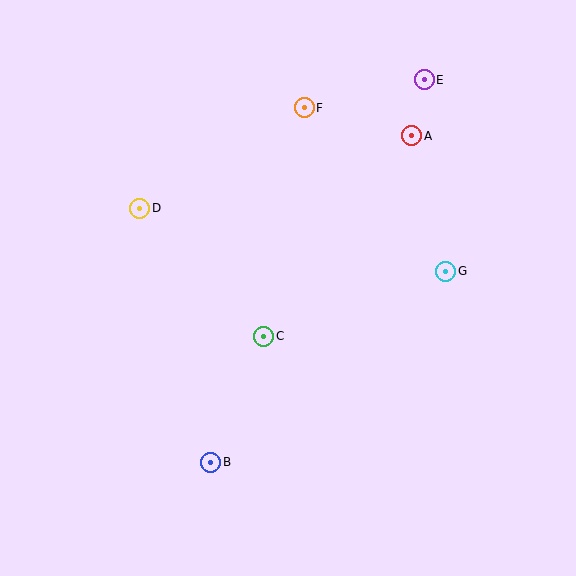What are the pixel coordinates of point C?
Point C is at (264, 336).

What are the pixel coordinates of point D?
Point D is at (140, 208).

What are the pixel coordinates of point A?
Point A is at (412, 136).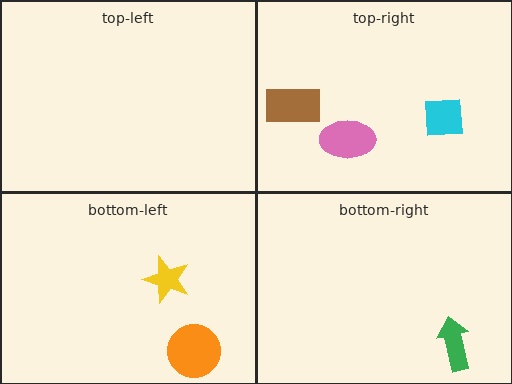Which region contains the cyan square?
The top-right region.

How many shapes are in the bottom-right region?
1.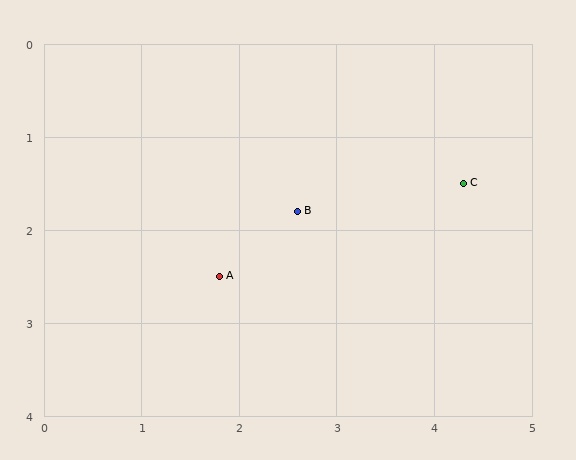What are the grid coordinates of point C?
Point C is at approximately (4.3, 1.5).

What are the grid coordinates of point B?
Point B is at approximately (2.6, 1.8).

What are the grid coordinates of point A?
Point A is at approximately (1.8, 2.5).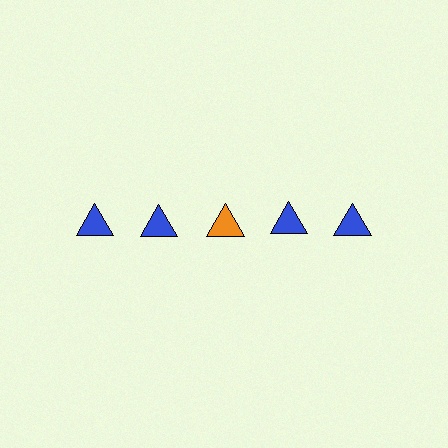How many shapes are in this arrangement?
There are 5 shapes arranged in a grid pattern.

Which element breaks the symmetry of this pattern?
The orange triangle in the top row, center column breaks the symmetry. All other shapes are blue triangles.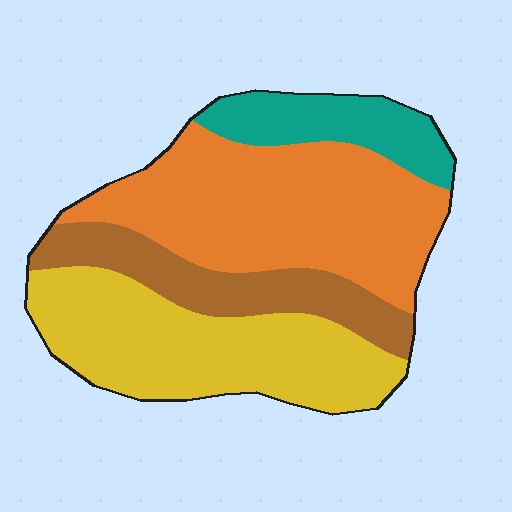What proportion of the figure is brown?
Brown takes up between a sixth and a third of the figure.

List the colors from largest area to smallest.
From largest to smallest: orange, yellow, brown, teal.